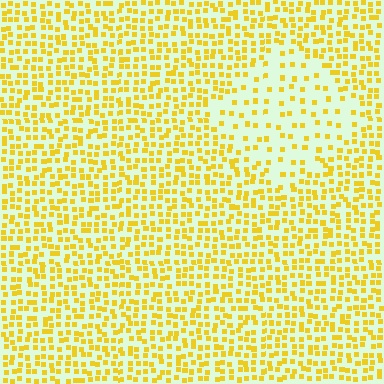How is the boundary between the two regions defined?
The boundary is defined by a change in element density (approximately 2.3x ratio). All elements are the same color, size, and shape.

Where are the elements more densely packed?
The elements are more densely packed outside the diamond boundary.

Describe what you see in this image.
The image contains small yellow elements arranged at two different densities. A diamond-shaped region is visible where the elements are less densely packed than the surrounding area.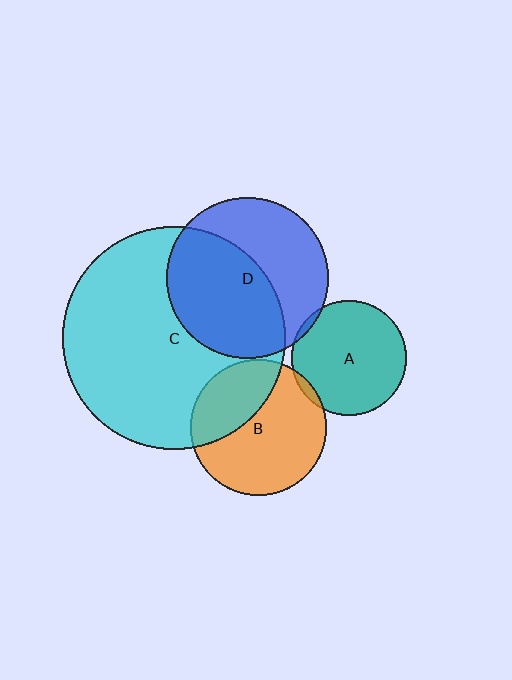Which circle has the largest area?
Circle C (cyan).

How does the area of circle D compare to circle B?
Approximately 1.4 times.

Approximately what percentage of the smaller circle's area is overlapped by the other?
Approximately 55%.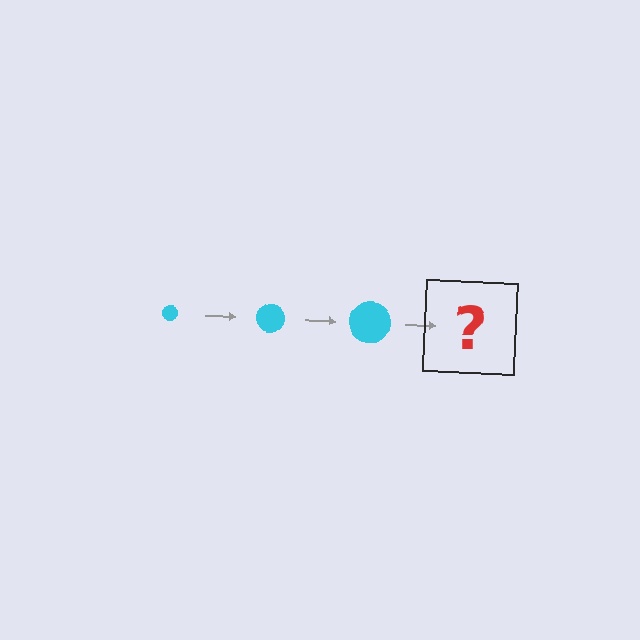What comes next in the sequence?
The next element should be a cyan circle, larger than the previous one.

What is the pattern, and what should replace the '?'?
The pattern is that the circle gets progressively larger each step. The '?' should be a cyan circle, larger than the previous one.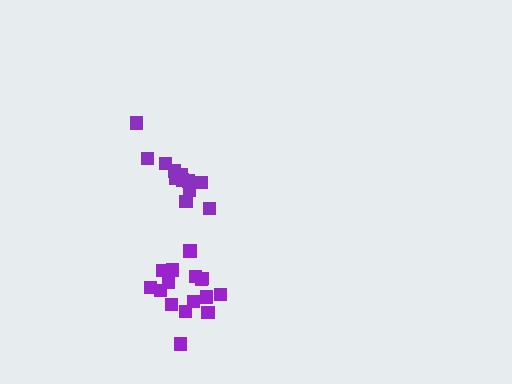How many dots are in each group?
Group 1: 13 dots, Group 2: 16 dots (29 total).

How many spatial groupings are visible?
There are 2 spatial groupings.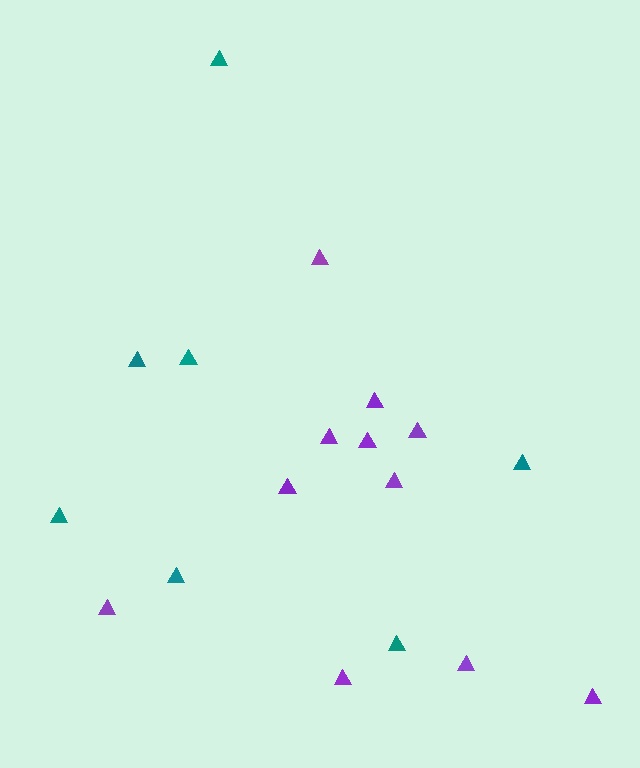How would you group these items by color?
There are 2 groups: one group of teal triangles (7) and one group of purple triangles (11).